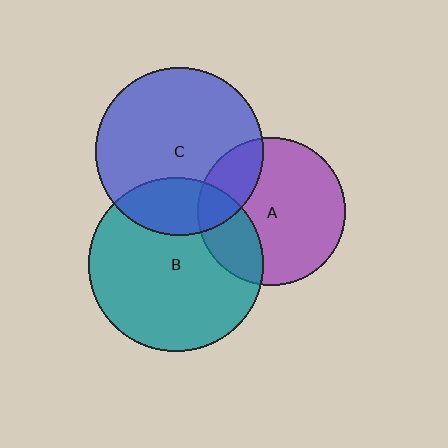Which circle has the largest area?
Circle B (teal).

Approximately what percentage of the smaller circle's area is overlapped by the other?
Approximately 25%.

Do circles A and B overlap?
Yes.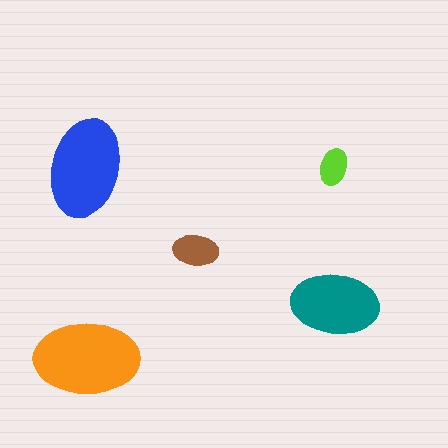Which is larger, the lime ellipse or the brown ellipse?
The brown one.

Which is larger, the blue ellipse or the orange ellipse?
The orange one.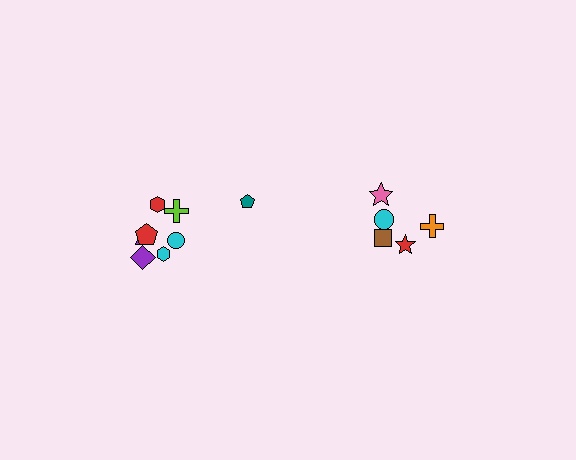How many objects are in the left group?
There are 8 objects.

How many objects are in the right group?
There are 5 objects.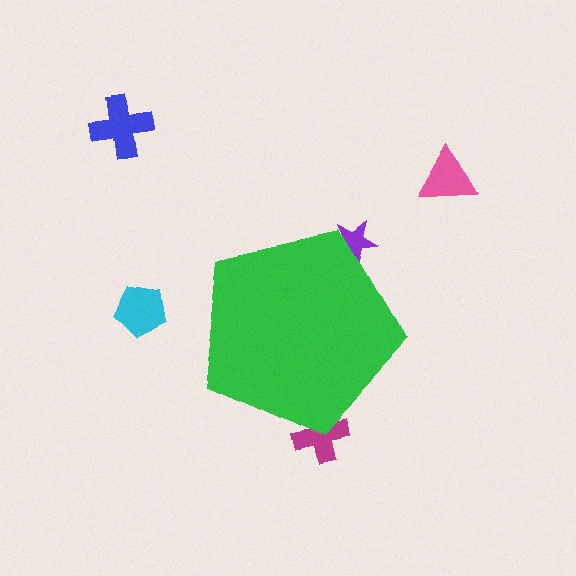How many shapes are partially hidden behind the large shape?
2 shapes are partially hidden.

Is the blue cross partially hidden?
No, the blue cross is fully visible.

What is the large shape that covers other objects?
A green pentagon.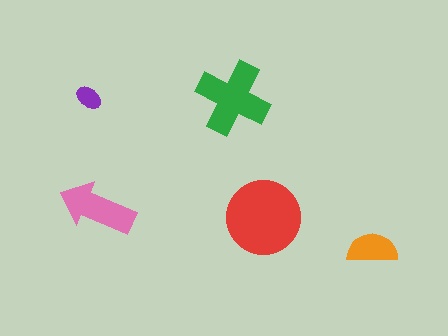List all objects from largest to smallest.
The red circle, the green cross, the pink arrow, the orange semicircle, the purple ellipse.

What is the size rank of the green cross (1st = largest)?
2nd.